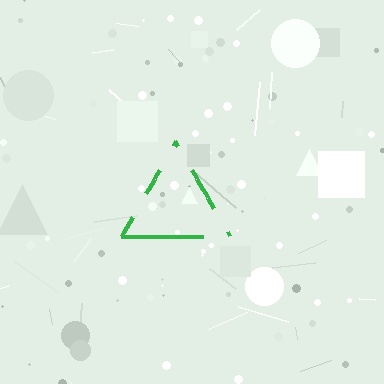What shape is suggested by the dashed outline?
The dashed outline suggests a triangle.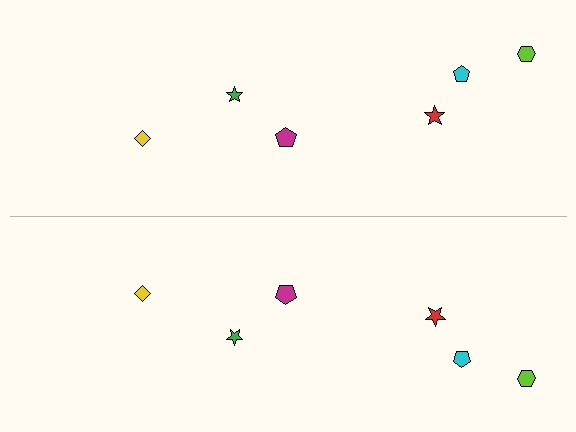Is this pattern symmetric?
Yes, this pattern has bilateral (reflection) symmetry.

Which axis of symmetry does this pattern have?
The pattern has a horizontal axis of symmetry running through the center of the image.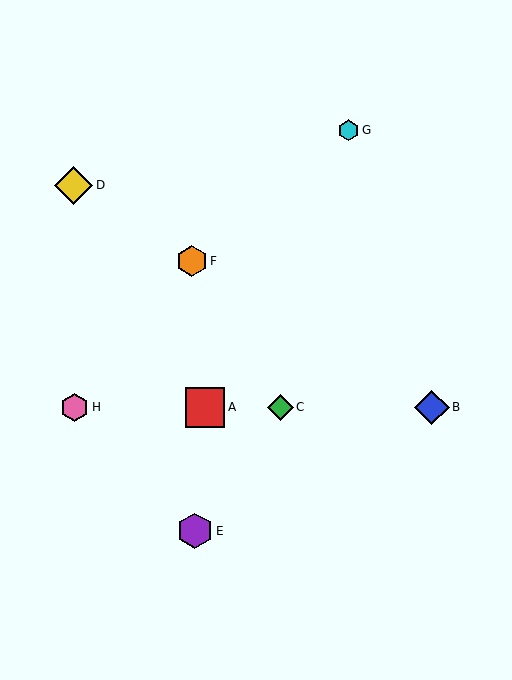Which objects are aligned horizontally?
Objects A, B, C, H are aligned horizontally.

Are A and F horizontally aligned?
No, A is at y≈407 and F is at y≈261.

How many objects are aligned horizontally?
4 objects (A, B, C, H) are aligned horizontally.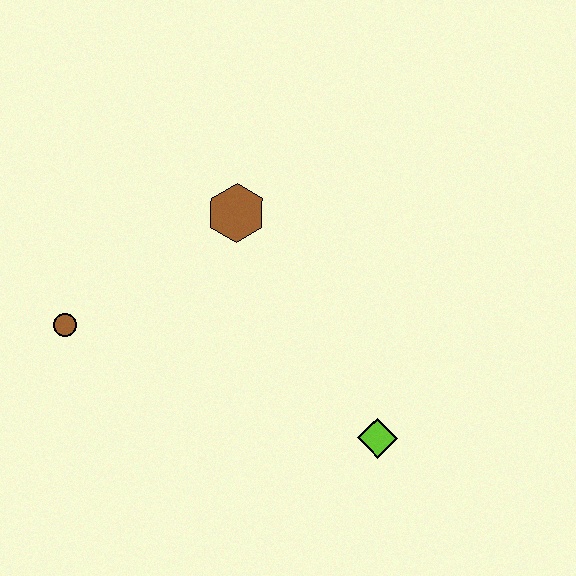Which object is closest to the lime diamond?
The brown hexagon is closest to the lime diamond.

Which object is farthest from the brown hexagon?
The lime diamond is farthest from the brown hexagon.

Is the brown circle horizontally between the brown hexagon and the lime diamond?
No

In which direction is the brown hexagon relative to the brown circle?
The brown hexagon is to the right of the brown circle.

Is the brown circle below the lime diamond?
No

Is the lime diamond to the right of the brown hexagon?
Yes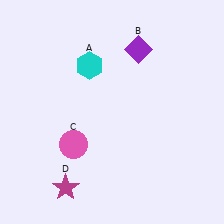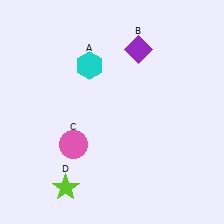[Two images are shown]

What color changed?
The star (D) changed from magenta in Image 1 to lime in Image 2.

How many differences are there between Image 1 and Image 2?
There is 1 difference between the two images.